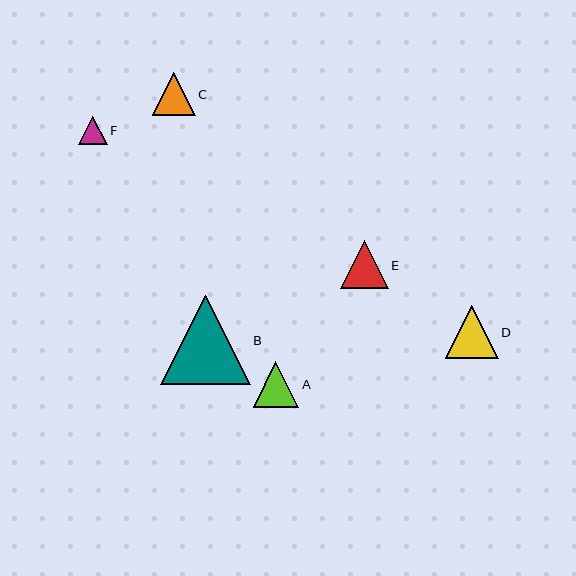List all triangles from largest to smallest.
From largest to smallest: B, D, E, A, C, F.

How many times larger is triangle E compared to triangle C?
Triangle E is approximately 1.1 times the size of triangle C.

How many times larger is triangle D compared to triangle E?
Triangle D is approximately 1.1 times the size of triangle E.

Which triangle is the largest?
Triangle B is the largest with a size of approximately 89 pixels.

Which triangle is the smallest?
Triangle F is the smallest with a size of approximately 28 pixels.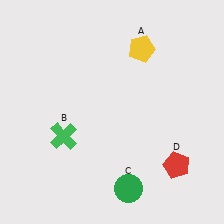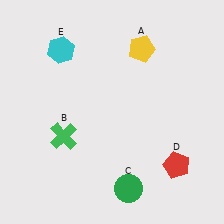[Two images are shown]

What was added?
A cyan hexagon (E) was added in Image 2.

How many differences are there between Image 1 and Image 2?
There is 1 difference between the two images.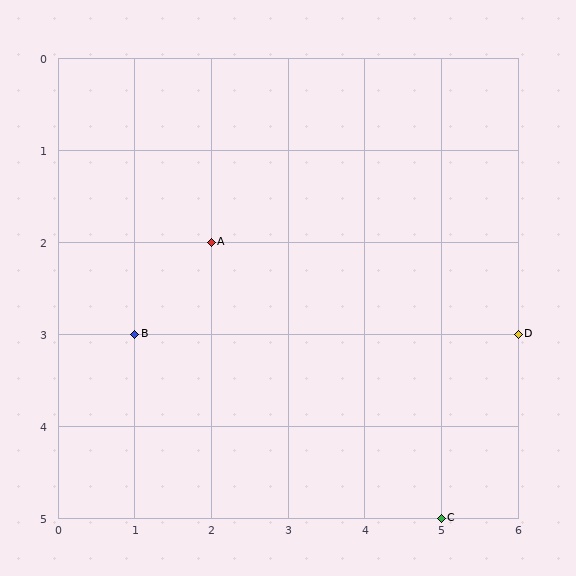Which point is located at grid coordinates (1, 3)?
Point B is at (1, 3).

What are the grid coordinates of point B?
Point B is at grid coordinates (1, 3).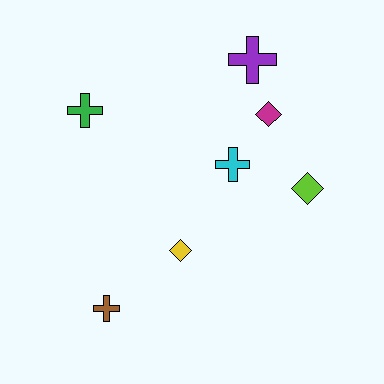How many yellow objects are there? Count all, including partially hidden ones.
There is 1 yellow object.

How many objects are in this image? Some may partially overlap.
There are 7 objects.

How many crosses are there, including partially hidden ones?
There are 4 crosses.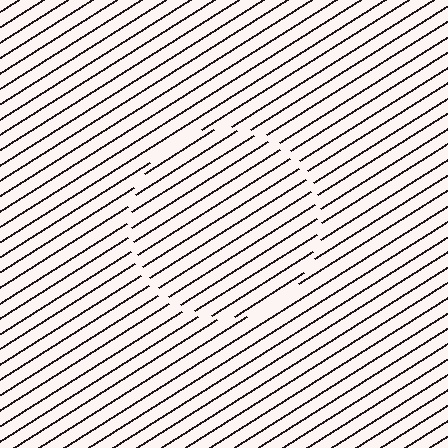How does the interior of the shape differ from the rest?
The interior of the shape contains the same grating, shifted by half a period — the contour is defined by the phase discontinuity where line-ends from the inner and outer gratings abut.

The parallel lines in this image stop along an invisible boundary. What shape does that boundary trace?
An illusory circle. The interior of the shape contains the same grating, shifted by half a period — the contour is defined by the phase discontinuity where line-ends from the inner and outer gratings abut.